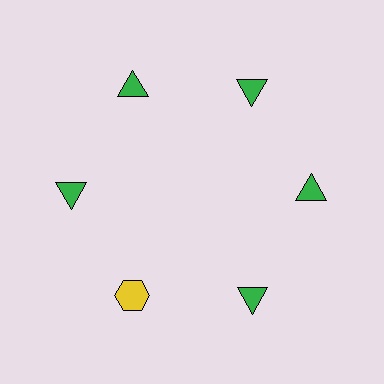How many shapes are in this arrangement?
There are 6 shapes arranged in a ring pattern.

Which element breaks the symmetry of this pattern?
The yellow hexagon at roughly the 7 o'clock position breaks the symmetry. All other shapes are green triangles.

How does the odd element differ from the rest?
It differs in both color (yellow instead of green) and shape (hexagon instead of triangle).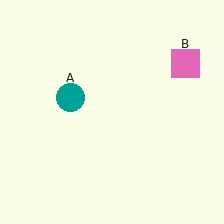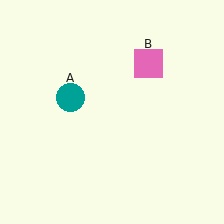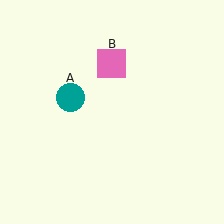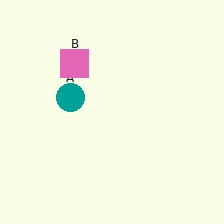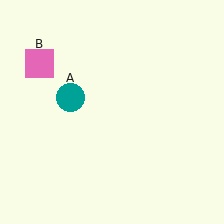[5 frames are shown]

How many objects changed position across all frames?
1 object changed position: pink square (object B).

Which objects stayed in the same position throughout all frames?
Teal circle (object A) remained stationary.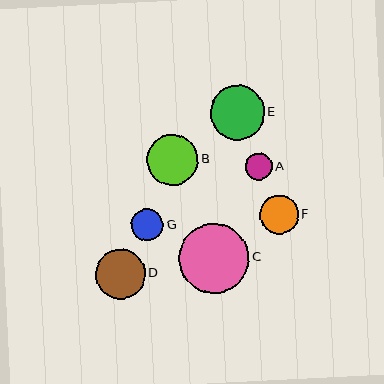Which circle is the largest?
Circle C is the largest with a size of approximately 70 pixels.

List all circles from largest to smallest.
From largest to smallest: C, E, B, D, F, G, A.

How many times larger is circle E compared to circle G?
Circle E is approximately 1.7 times the size of circle G.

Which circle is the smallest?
Circle A is the smallest with a size of approximately 27 pixels.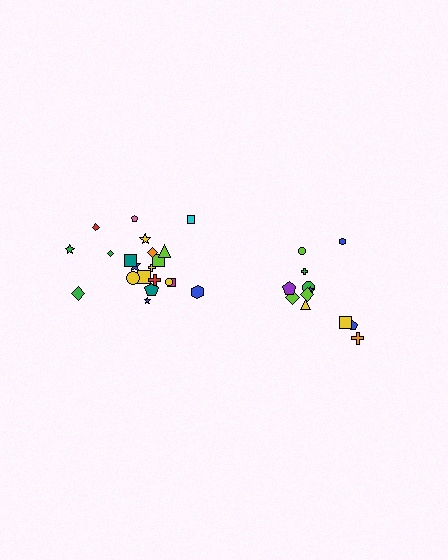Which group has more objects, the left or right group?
The left group.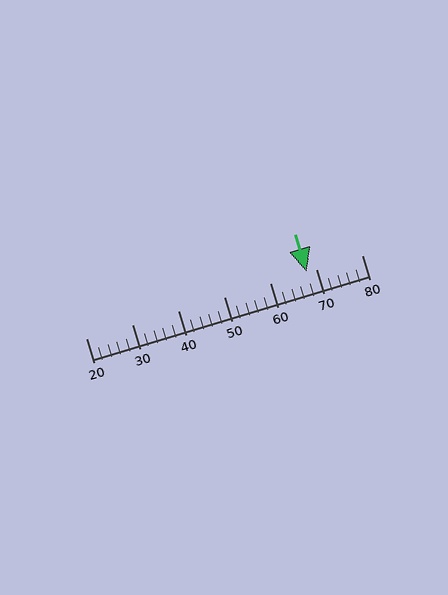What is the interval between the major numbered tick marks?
The major tick marks are spaced 10 units apart.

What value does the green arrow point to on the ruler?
The green arrow points to approximately 68.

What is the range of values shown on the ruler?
The ruler shows values from 20 to 80.